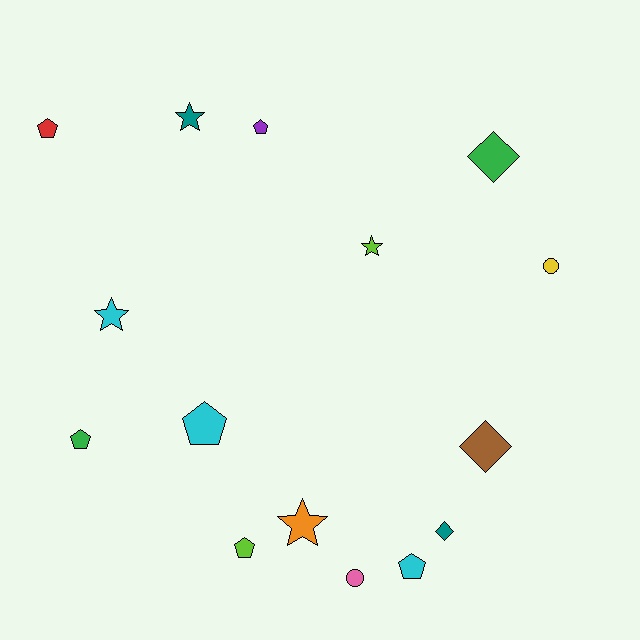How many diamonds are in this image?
There are 3 diamonds.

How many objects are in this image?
There are 15 objects.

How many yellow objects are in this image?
There is 1 yellow object.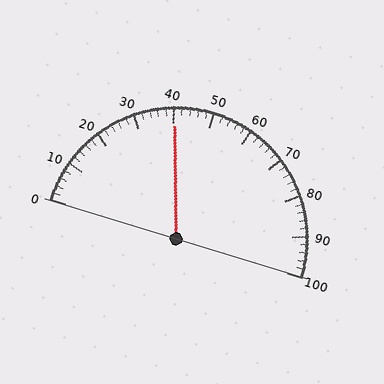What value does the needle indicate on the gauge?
The needle indicates approximately 40.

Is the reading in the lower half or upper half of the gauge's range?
The reading is in the lower half of the range (0 to 100).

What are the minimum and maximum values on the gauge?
The gauge ranges from 0 to 100.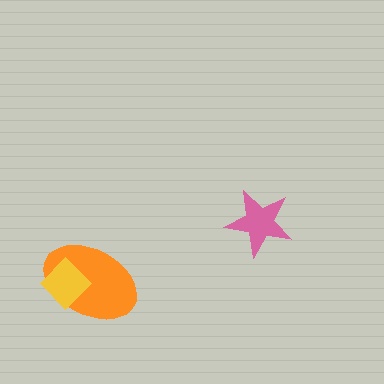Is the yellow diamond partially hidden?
No, no other shape covers it.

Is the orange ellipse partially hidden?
Yes, it is partially covered by another shape.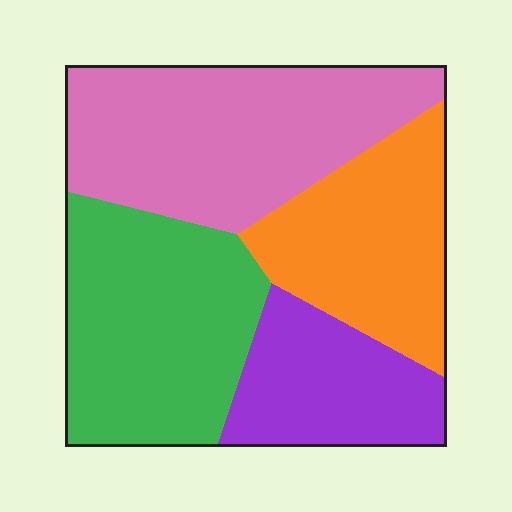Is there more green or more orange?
Green.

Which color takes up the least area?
Purple, at roughly 15%.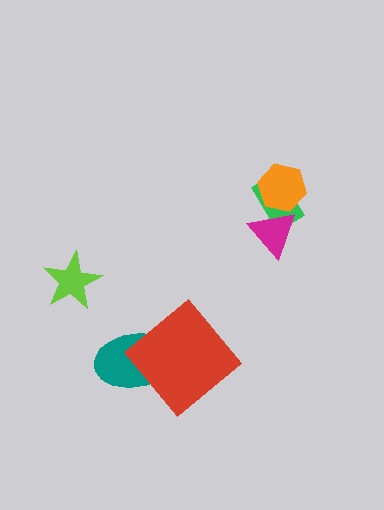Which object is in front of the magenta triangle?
The orange hexagon is in front of the magenta triangle.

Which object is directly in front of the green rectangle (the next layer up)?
The magenta triangle is directly in front of the green rectangle.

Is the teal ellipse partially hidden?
Yes, it is partially covered by another shape.